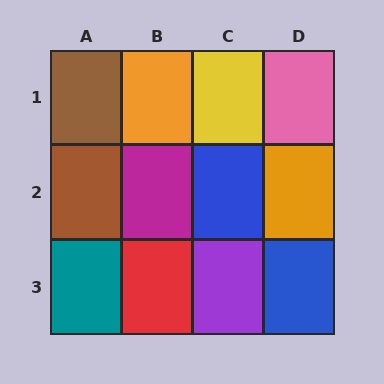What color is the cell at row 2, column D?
Orange.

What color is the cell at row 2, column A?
Brown.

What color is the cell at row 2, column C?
Blue.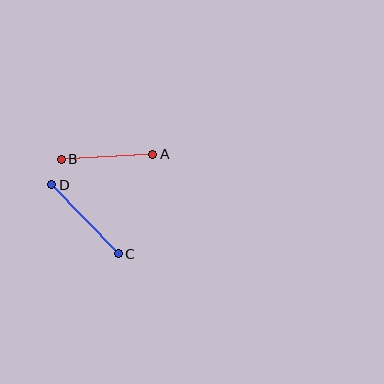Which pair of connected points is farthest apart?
Points C and D are farthest apart.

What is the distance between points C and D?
The distance is approximately 96 pixels.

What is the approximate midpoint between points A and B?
The midpoint is at approximately (107, 157) pixels.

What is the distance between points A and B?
The distance is approximately 92 pixels.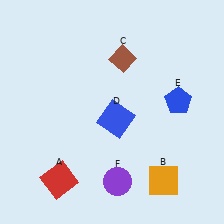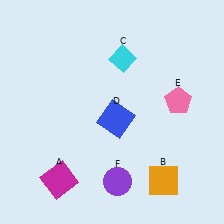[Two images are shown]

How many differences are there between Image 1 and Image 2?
There are 3 differences between the two images.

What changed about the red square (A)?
In Image 1, A is red. In Image 2, it changed to magenta.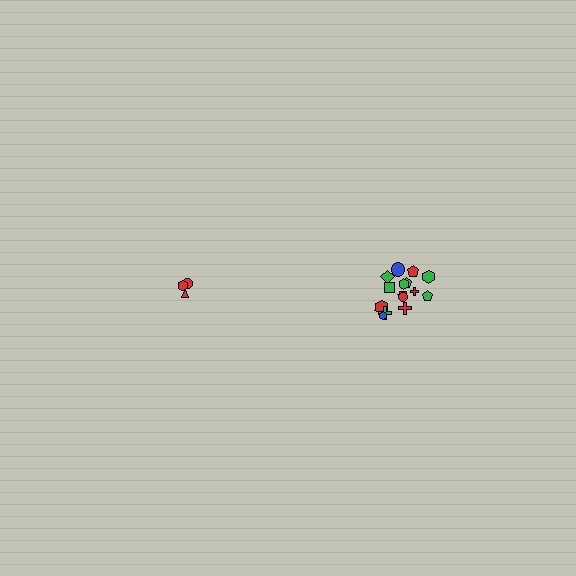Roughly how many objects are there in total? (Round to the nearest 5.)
Roughly 20 objects in total.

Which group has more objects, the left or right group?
The right group.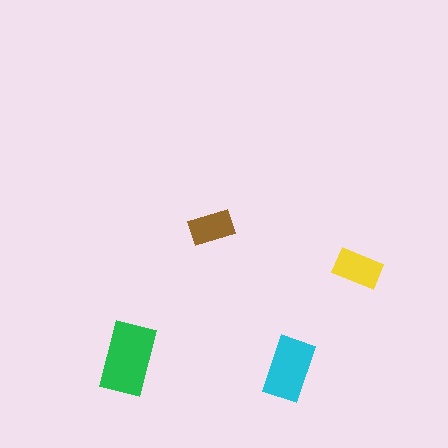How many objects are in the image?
There are 4 objects in the image.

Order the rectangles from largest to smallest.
the green one, the cyan one, the yellow one, the brown one.